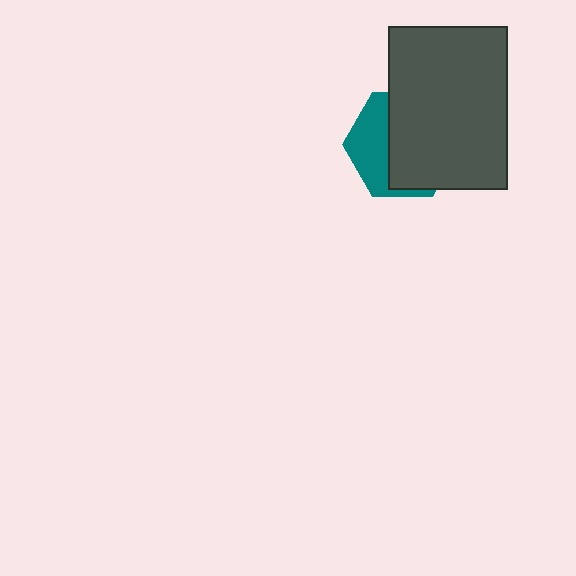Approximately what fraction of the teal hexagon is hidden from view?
Roughly 63% of the teal hexagon is hidden behind the dark gray rectangle.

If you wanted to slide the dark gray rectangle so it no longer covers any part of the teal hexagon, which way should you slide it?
Slide it right — that is the most direct way to separate the two shapes.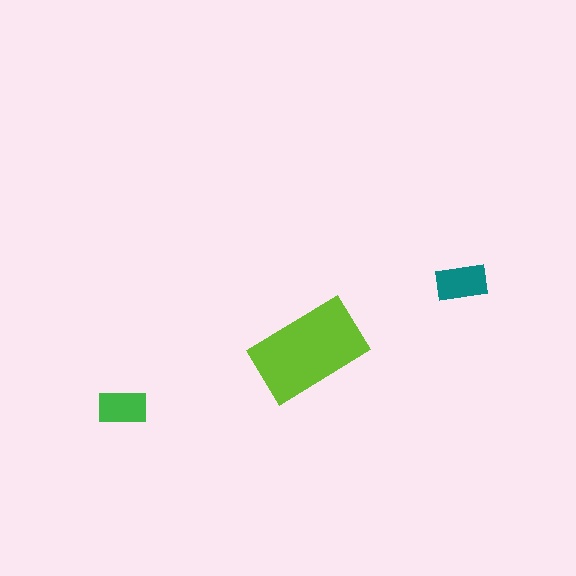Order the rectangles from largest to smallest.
the lime one, the teal one, the green one.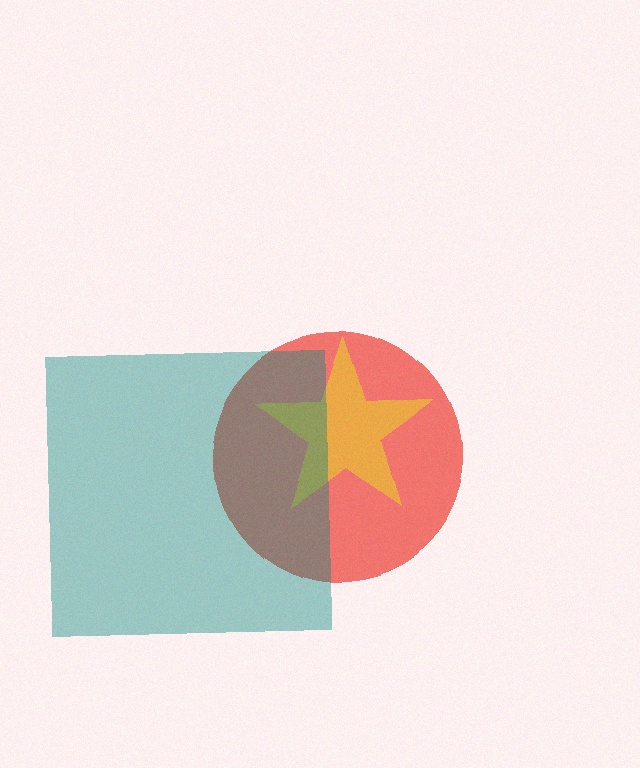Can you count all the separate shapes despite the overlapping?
Yes, there are 3 separate shapes.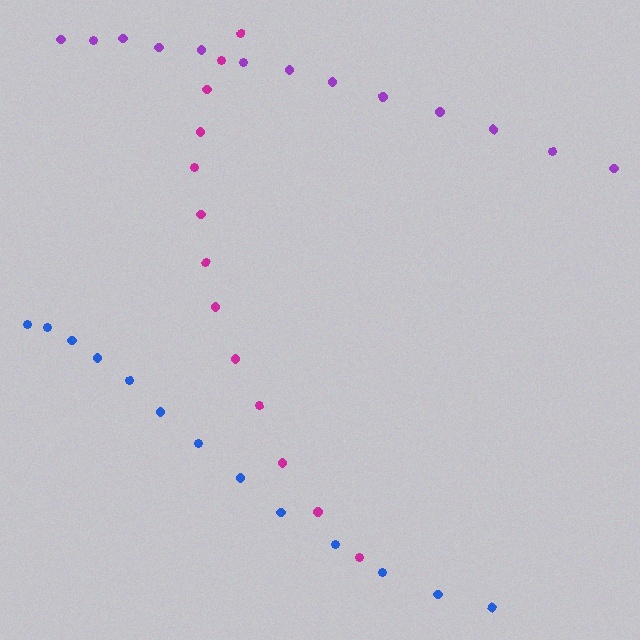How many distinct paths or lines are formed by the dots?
There are 3 distinct paths.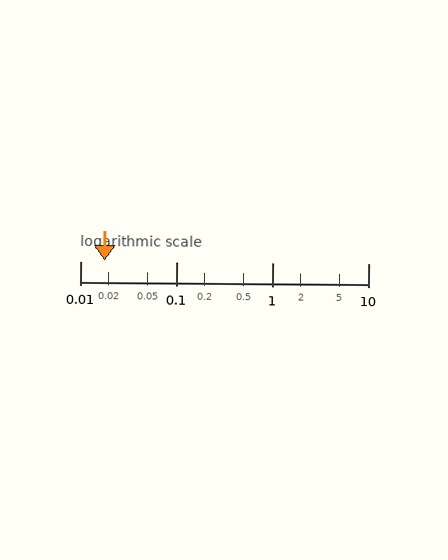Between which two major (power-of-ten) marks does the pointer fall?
The pointer is between 0.01 and 0.1.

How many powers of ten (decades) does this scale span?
The scale spans 3 decades, from 0.01 to 10.